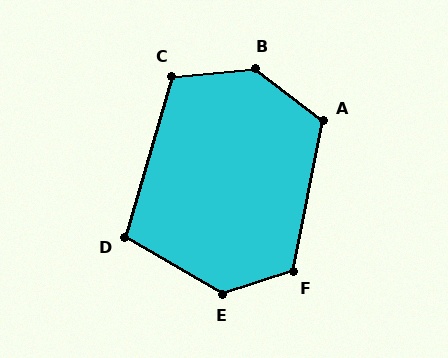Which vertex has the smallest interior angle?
D, at approximately 104 degrees.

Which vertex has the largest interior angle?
B, at approximately 137 degrees.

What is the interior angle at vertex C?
Approximately 112 degrees (obtuse).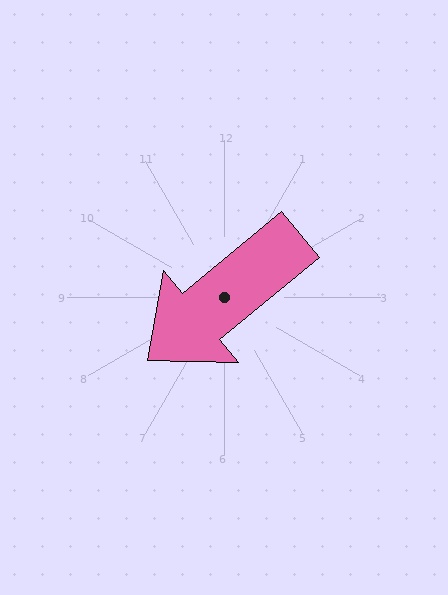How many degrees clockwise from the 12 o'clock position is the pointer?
Approximately 231 degrees.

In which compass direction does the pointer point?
Southwest.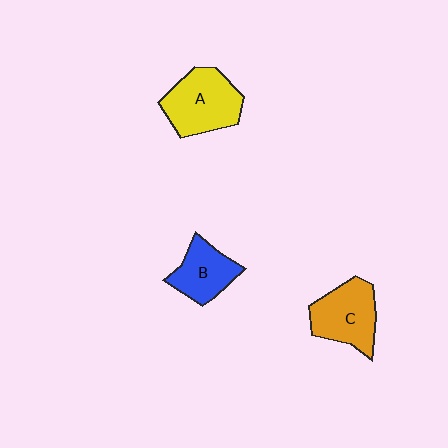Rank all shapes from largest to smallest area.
From largest to smallest: A (yellow), C (orange), B (blue).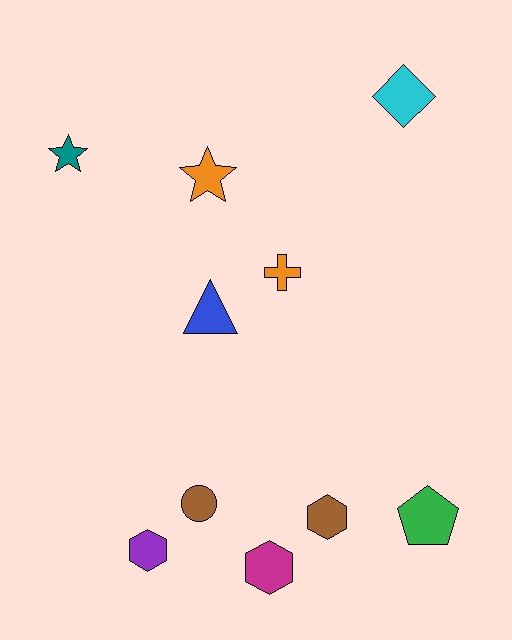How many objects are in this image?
There are 10 objects.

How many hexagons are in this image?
There are 3 hexagons.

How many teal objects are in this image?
There is 1 teal object.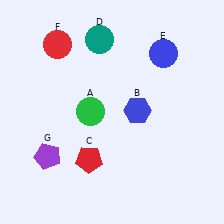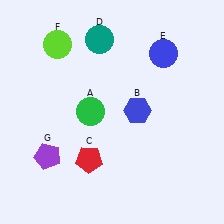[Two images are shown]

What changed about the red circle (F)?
In Image 1, F is red. In Image 2, it changed to lime.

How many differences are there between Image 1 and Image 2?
There is 1 difference between the two images.